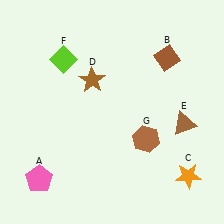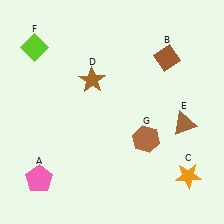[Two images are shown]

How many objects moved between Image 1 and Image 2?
1 object moved between the two images.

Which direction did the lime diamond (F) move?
The lime diamond (F) moved left.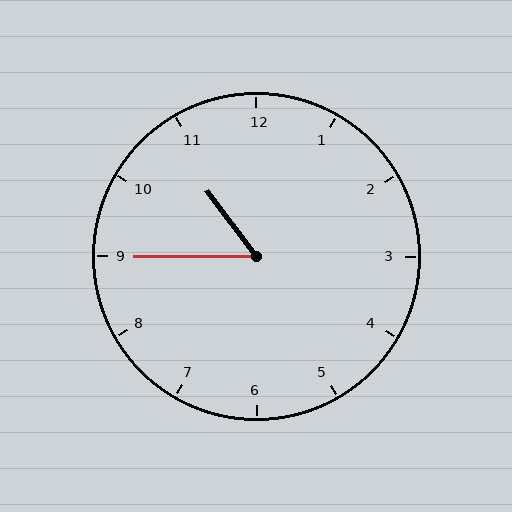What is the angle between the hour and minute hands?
Approximately 52 degrees.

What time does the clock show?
10:45.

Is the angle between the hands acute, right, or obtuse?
It is acute.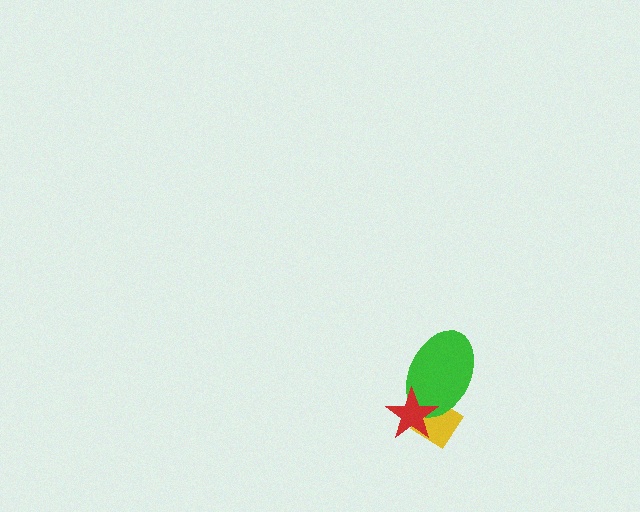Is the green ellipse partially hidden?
Yes, it is partially covered by another shape.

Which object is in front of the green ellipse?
The red star is in front of the green ellipse.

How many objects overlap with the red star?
2 objects overlap with the red star.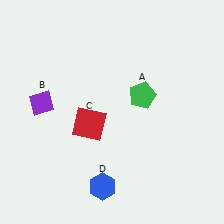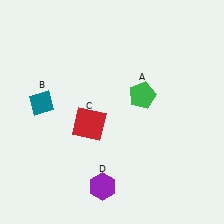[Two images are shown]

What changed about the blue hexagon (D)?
In Image 1, D is blue. In Image 2, it changed to purple.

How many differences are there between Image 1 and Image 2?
There are 2 differences between the two images.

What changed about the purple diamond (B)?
In Image 1, B is purple. In Image 2, it changed to teal.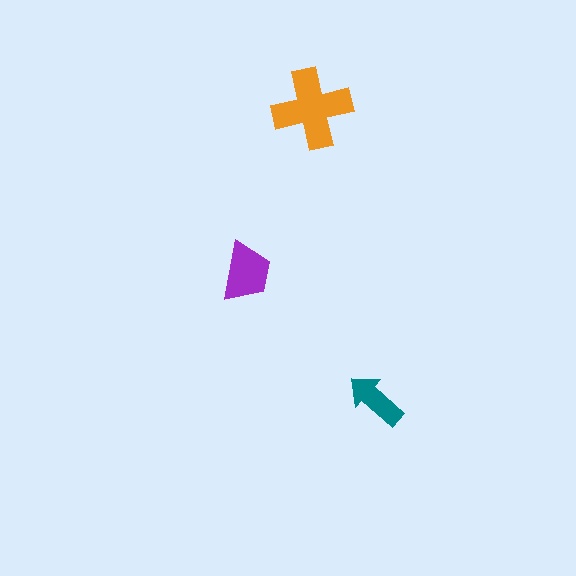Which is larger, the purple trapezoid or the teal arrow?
The purple trapezoid.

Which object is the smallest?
The teal arrow.